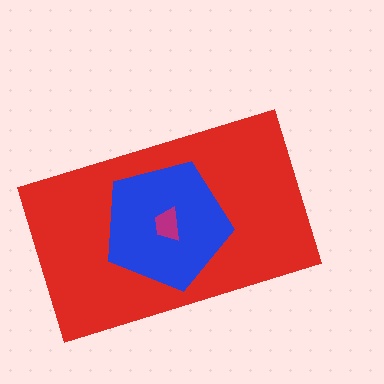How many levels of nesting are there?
3.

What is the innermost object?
The magenta trapezoid.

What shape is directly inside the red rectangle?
The blue pentagon.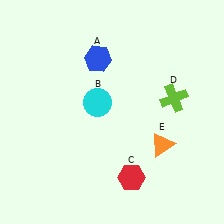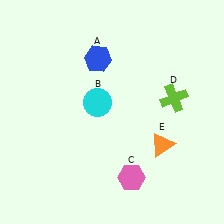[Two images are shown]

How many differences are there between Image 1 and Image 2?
There is 1 difference between the two images.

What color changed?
The hexagon (C) changed from red in Image 1 to pink in Image 2.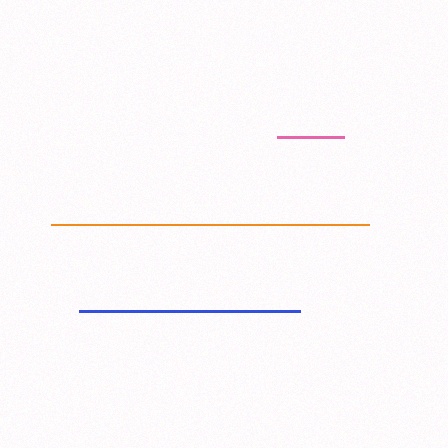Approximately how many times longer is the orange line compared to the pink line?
The orange line is approximately 4.8 times the length of the pink line.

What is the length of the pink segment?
The pink segment is approximately 66 pixels long.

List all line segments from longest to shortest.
From longest to shortest: orange, blue, pink.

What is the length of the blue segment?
The blue segment is approximately 220 pixels long.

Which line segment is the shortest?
The pink line is the shortest at approximately 66 pixels.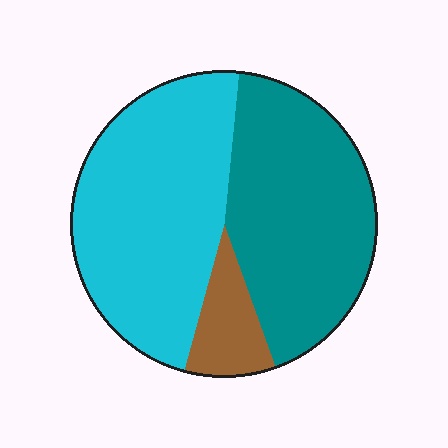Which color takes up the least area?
Brown, at roughly 10%.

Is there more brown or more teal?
Teal.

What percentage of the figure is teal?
Teal takes up about two fifths (2/5) of the figure.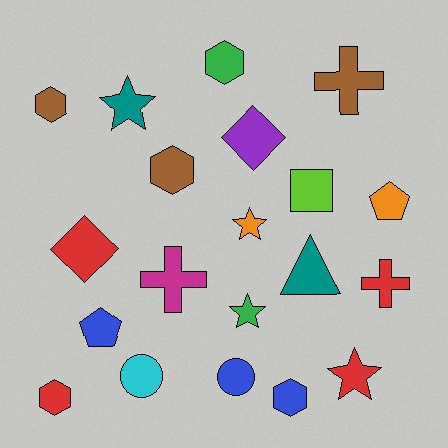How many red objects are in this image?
There are 4 red objects.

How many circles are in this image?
There are 2 circles.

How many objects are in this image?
There are 20 objects.